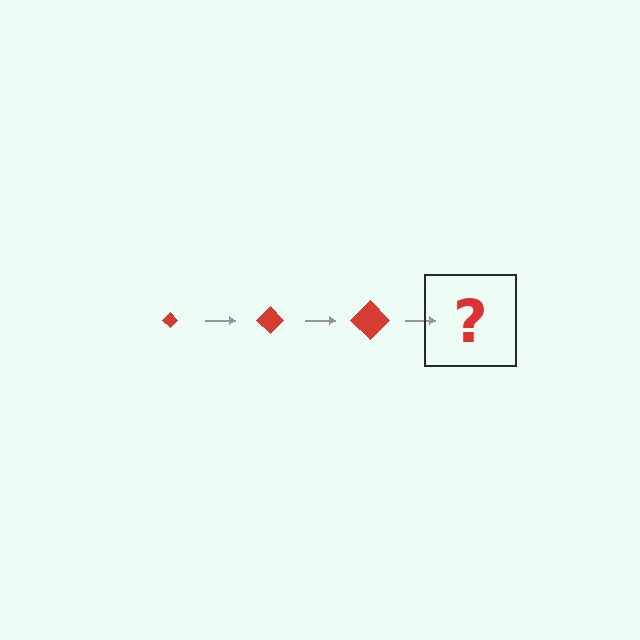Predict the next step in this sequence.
The next step is a red diamond, larger than the previous one.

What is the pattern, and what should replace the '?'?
The pattern is that the diamond gets progressively larger each step. The '?' should be a red diamond, larger than the previous one.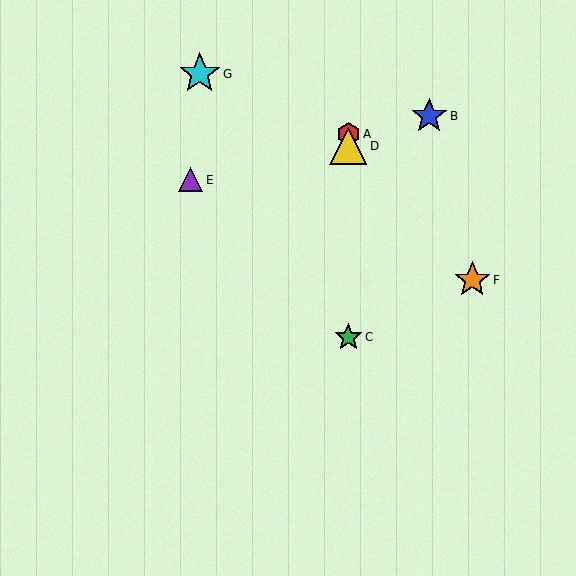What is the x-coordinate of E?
Object E is at x≈191.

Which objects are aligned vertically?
Objects A, C, D are aligned vertically.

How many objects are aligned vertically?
3 objects (A, C, D) are aligned vertically.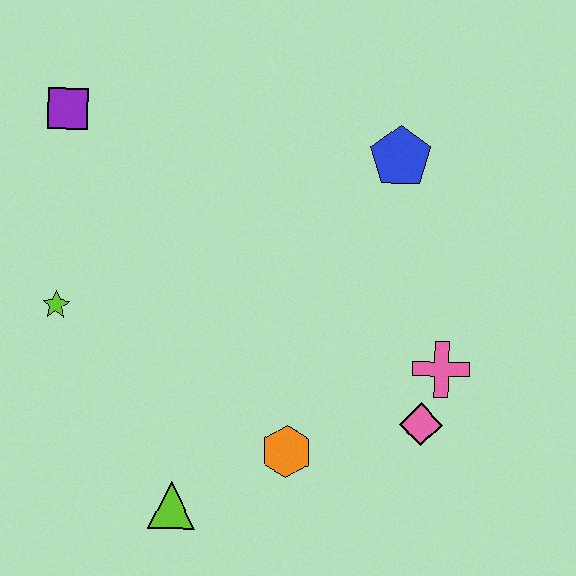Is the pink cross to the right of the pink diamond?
Yes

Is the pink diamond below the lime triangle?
No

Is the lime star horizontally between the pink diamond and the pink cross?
No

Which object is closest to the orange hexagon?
The lime triangle is closest to the orange hexagon.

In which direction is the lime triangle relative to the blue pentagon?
The lime triangle is below the blue pentagon.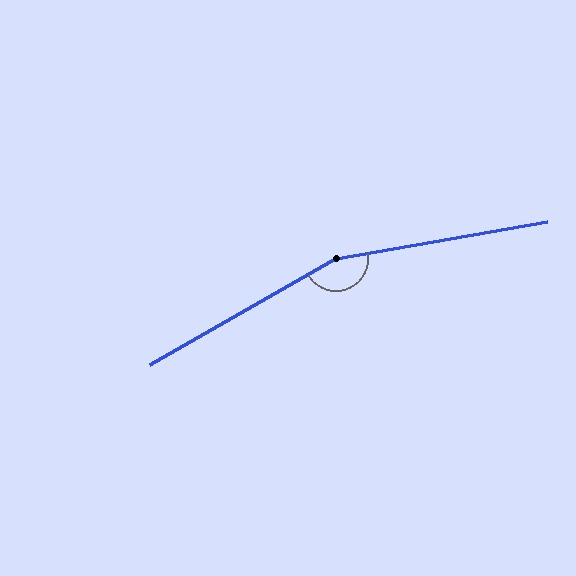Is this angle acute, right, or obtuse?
It is obtuse.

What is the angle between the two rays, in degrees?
Approximately 160 degrees.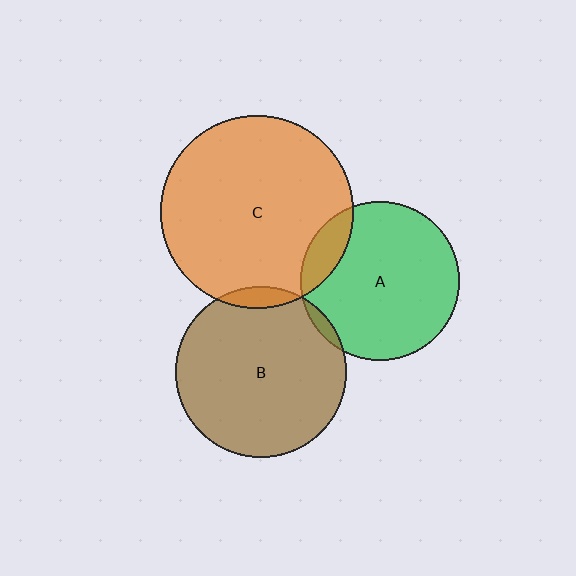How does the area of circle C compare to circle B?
Approximately 1.3 times.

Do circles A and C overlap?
Yes.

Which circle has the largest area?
Circle C (orange).